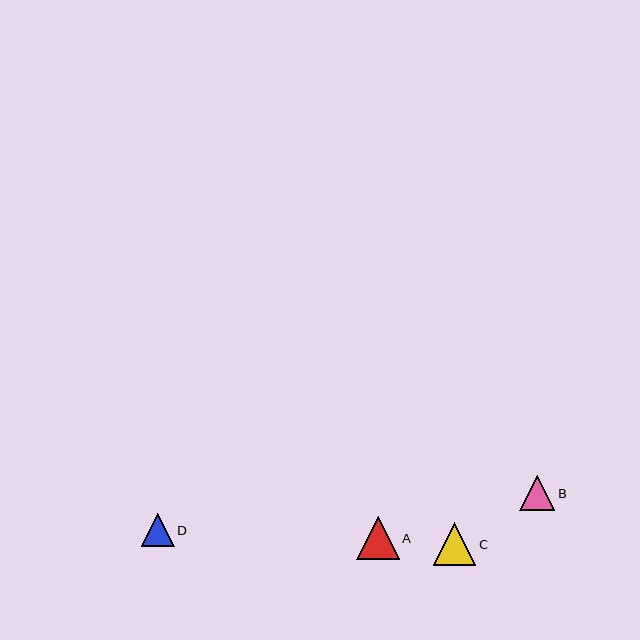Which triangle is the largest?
Triangle C is the largest with a size of approximately 43 pixels.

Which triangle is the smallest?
Triangle D is the smallest with a size of approximately 33 pixels.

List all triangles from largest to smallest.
From largest to smallest: C, A, B, D.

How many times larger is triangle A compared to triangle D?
Triangle A is approximately 1.3 times the size of triangle D.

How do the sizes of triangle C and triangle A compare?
Triangle C and triangle A are approximately the same size.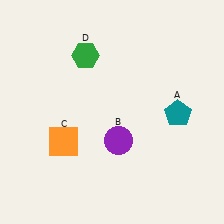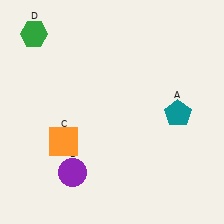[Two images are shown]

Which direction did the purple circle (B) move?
The purple circle (B) moved left.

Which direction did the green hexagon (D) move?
The green hexagon (D) moved left.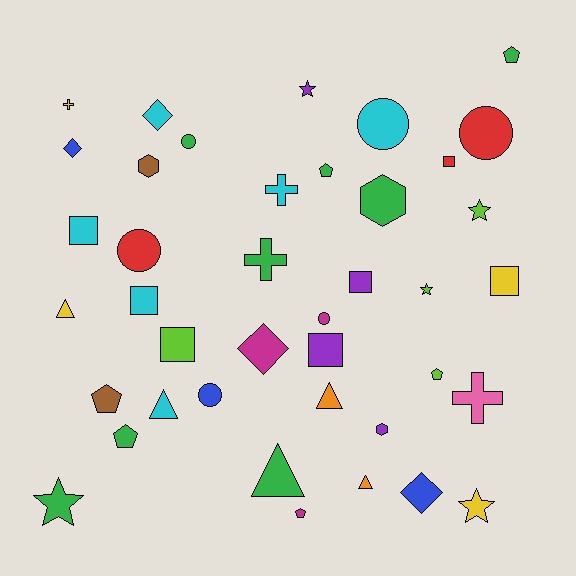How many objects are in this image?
There are 40 objects.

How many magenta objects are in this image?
There are 3 magenta objects.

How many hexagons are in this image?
There are 3 hexagons.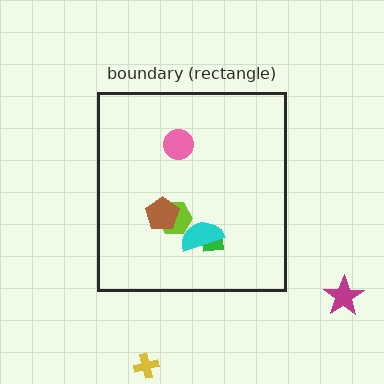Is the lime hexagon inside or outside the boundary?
Inside.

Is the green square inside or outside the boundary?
Inside.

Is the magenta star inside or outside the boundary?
Outside.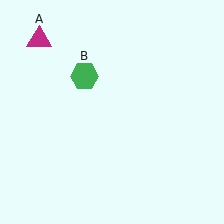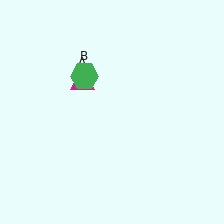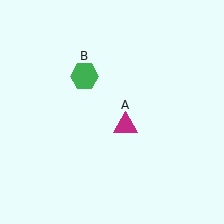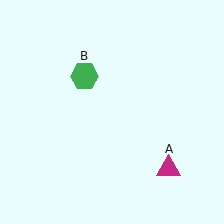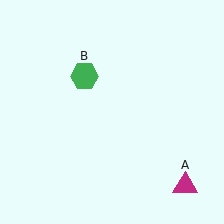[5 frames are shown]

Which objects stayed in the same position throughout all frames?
Green hexagon (object B) remained stationary.